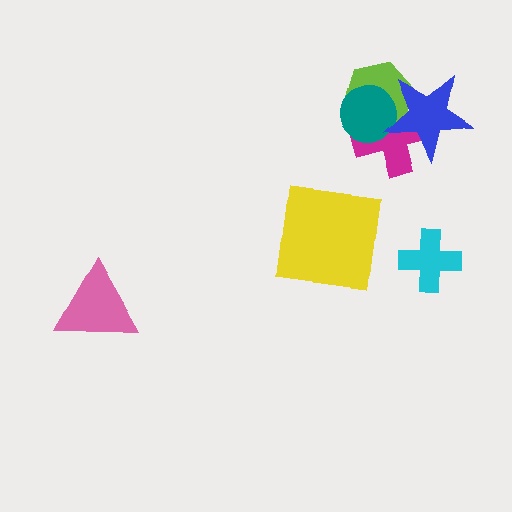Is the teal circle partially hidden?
Yes, it is partially covered by another shape.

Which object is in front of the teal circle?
The blue star is in front of the teal circle.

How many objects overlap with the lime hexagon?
3 objects overlap with the lime hexagon.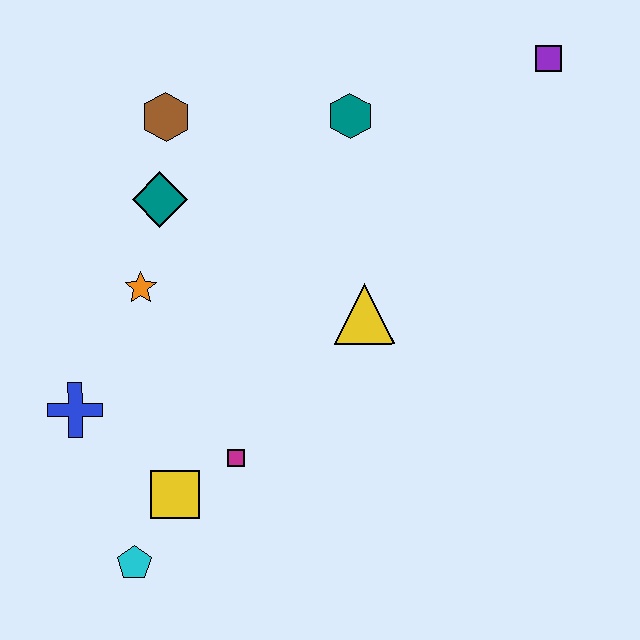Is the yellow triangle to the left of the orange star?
No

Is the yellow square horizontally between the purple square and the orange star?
Yes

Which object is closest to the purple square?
The teal hexagon is closest to the purple square.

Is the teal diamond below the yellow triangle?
No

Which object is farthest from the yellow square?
The purple square is farthest from the yellow square.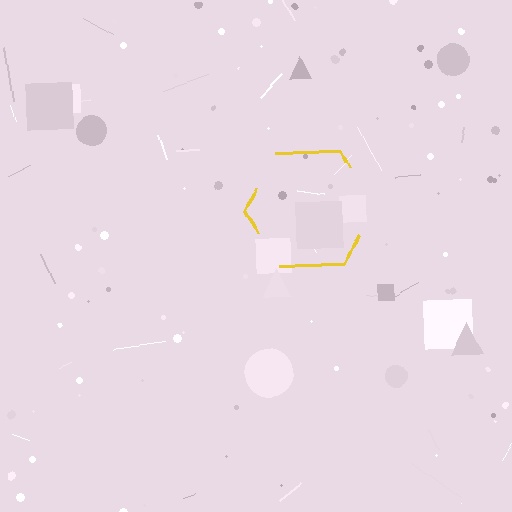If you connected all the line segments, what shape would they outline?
They would outline a hexagon.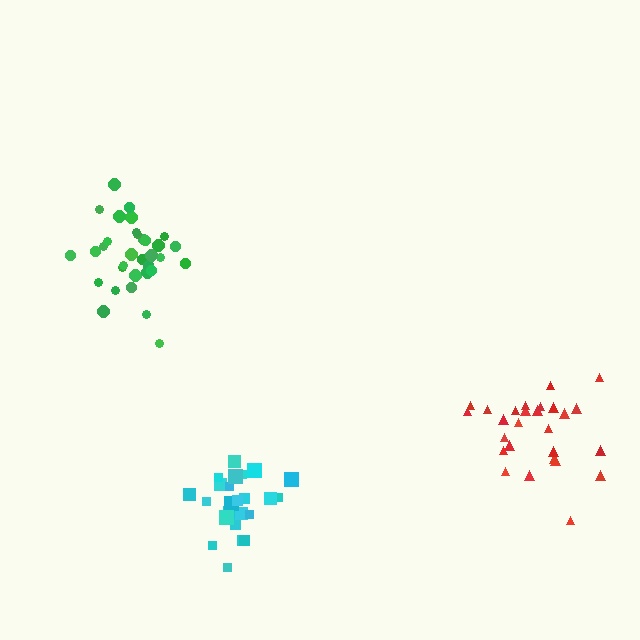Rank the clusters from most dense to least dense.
cyan, green, red.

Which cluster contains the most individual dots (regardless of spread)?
Green (33).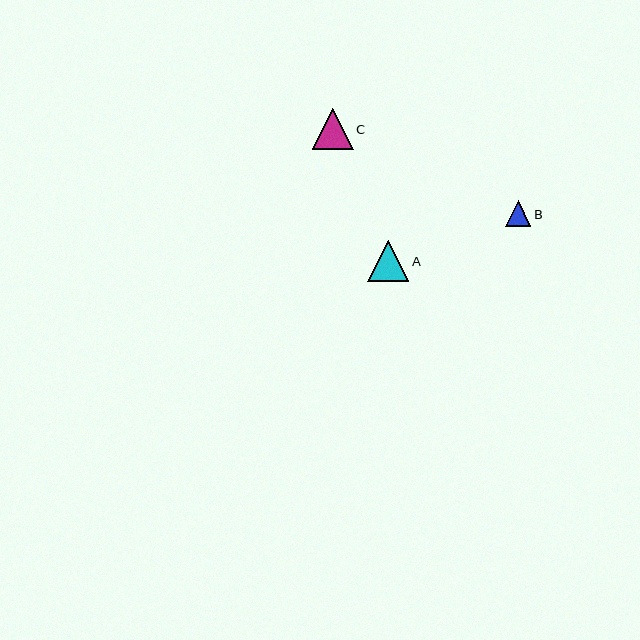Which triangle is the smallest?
Triangle B is the smallest with a size of approximately 26 pixels.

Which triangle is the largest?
Triangle A is the largest with a size of approximately 42 pixels.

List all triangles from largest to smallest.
From largest to smallest: A, C, B.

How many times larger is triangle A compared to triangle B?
Triangle A is approximately 1.6 times the size of triangle B.